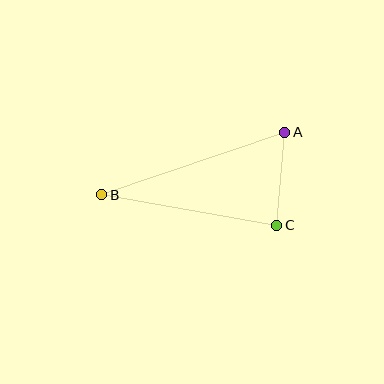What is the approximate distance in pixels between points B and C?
The distance between B and C is approximately 178 pixels.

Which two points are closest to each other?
Points A and C are closest to each other.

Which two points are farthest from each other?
Points A and B are farthest from each other.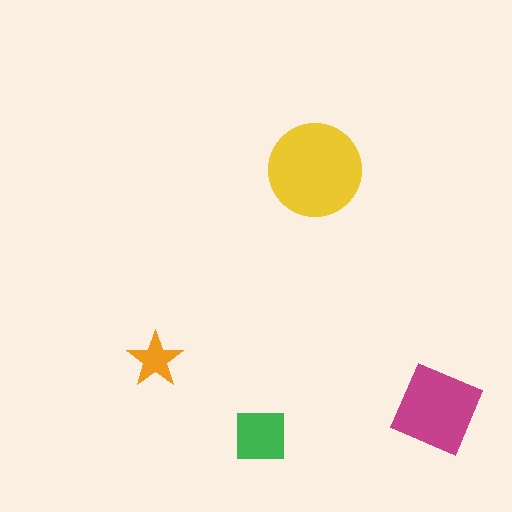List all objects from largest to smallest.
The yellow circle, the magenta diamond, the green square, the orange star.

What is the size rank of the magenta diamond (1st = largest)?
2nd.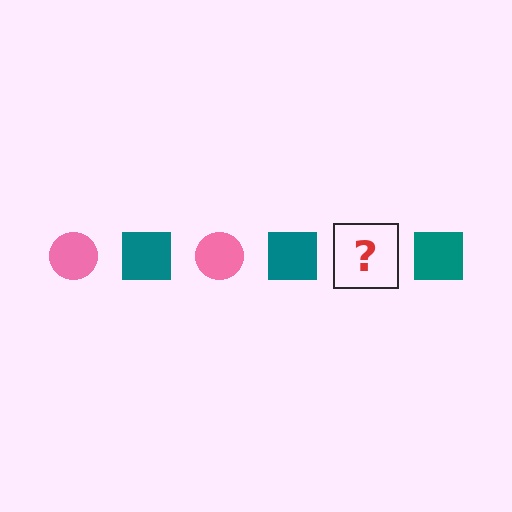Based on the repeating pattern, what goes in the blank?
The blank should be a pink circle.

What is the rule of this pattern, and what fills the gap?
The rule is that the pattern alternates between pink circle and teal square. The gap should be filled with a pink circle.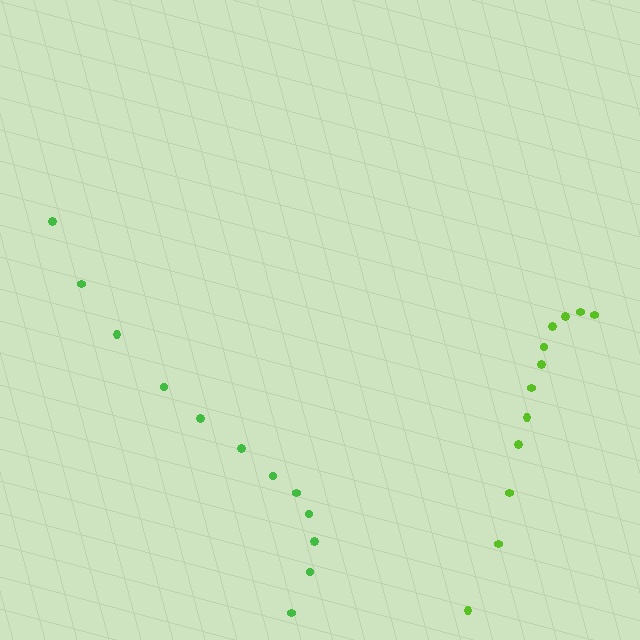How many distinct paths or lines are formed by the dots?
There are 2 distinct paths.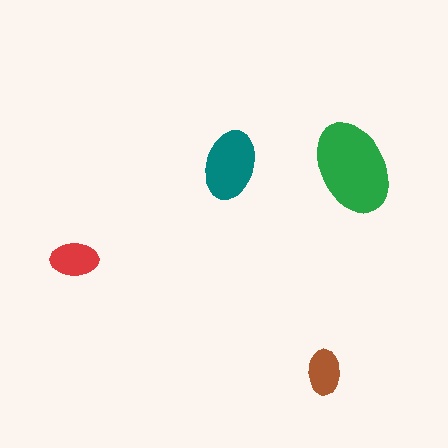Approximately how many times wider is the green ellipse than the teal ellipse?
About 1.5 times wider.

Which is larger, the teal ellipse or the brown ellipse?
The teal one.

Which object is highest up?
The teal ellipse is topmost.